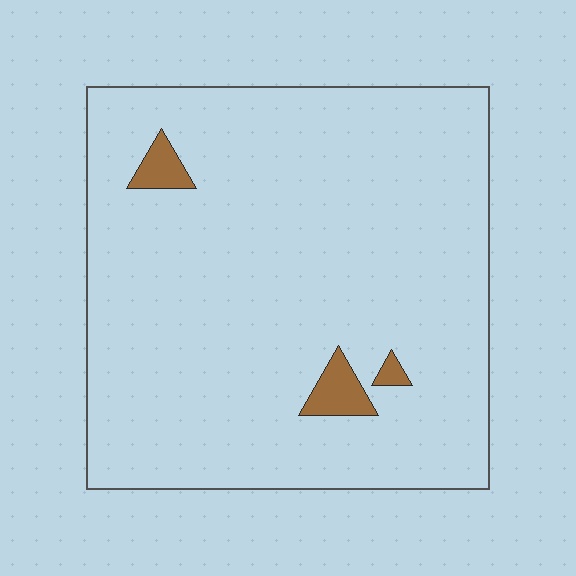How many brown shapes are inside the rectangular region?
3.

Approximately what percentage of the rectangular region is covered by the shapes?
Approximately 5%.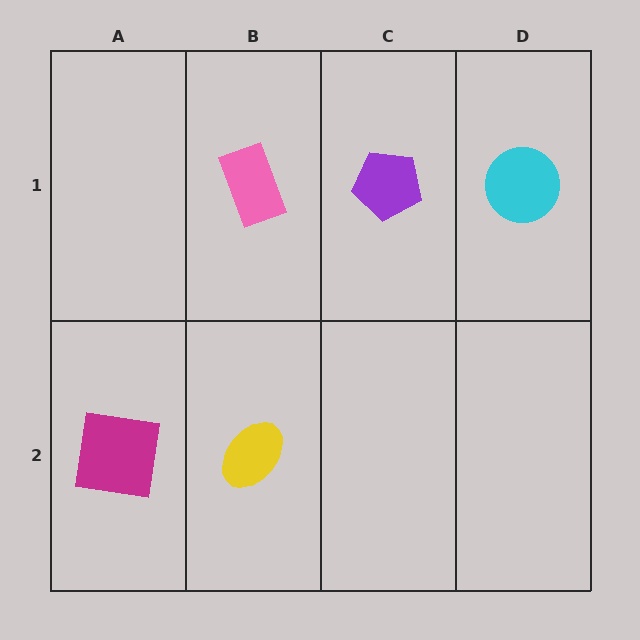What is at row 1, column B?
A pink rectangle.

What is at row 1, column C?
A purple pentagon.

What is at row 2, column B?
A yellow ellipse.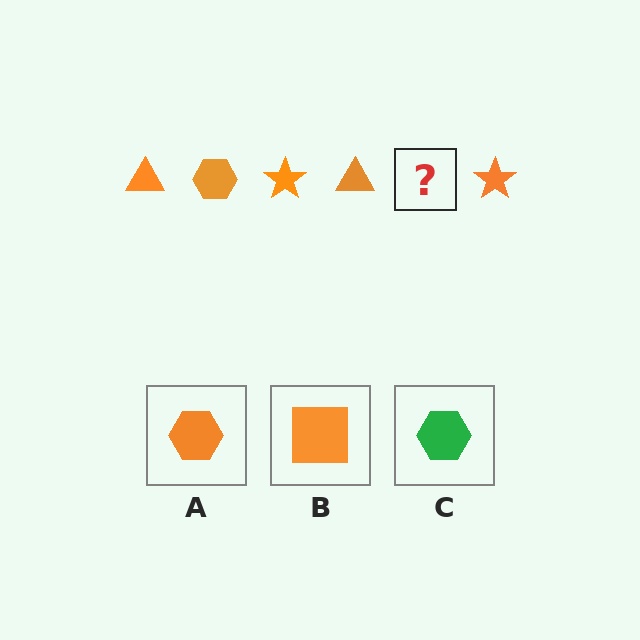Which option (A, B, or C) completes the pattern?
A.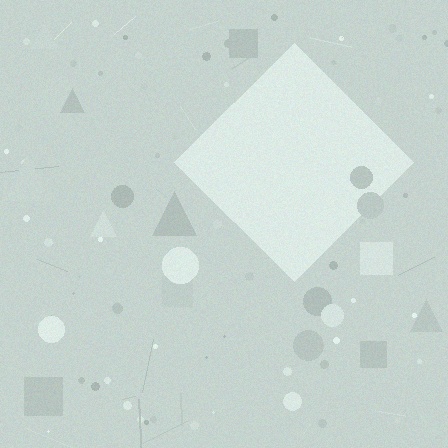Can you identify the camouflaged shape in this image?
The camouflaged shape is a diamond.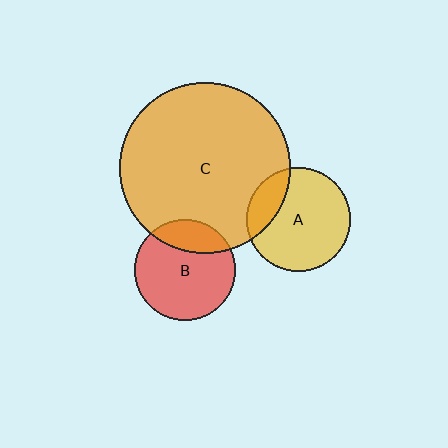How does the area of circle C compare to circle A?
Approximately 2.7 times.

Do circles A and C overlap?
Yes.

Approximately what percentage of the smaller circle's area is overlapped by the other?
Approximately 20%.